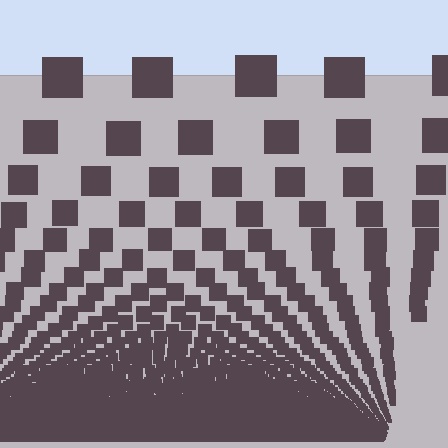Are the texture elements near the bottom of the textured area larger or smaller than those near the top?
Smaller. The gradient is inverted — elements near the bottom are smaller and denser.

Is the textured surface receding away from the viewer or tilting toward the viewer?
The surface appears to tilt toward the viewer. Texture elements get larger and sparser toward the top.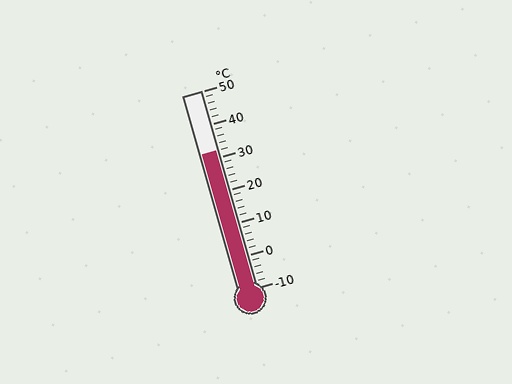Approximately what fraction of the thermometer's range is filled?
The thermometer is filled to approximately 70% of its range.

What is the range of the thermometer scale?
The thermometer scale ranges from -10°C to 50°C.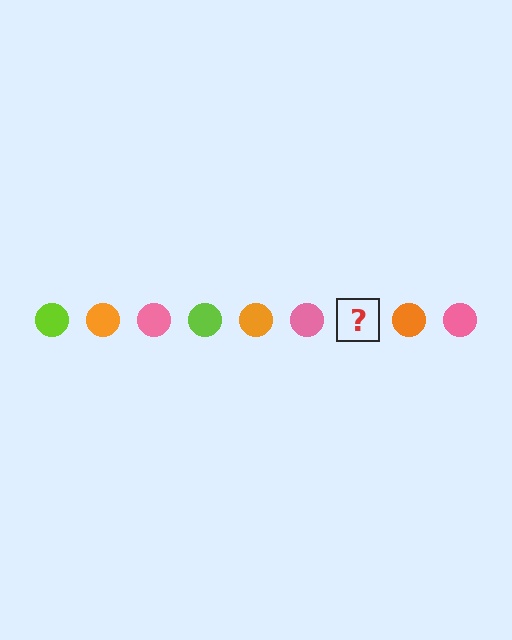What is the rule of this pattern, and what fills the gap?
The rule is that the pattern cycles through lime, orange, pink circles. The gap should be filled with a lime circle.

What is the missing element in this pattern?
The missing element is a lime circle.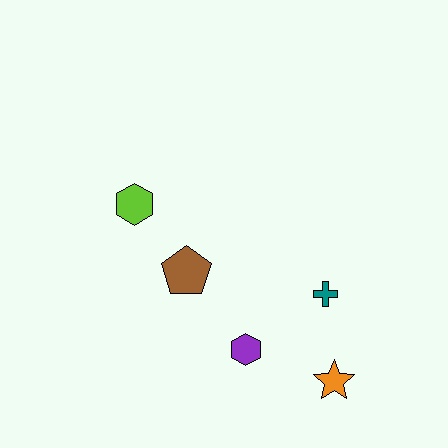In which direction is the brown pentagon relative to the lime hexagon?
The brown pentagon is below the lime hexagon.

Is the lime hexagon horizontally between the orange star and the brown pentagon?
No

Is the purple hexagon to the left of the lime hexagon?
No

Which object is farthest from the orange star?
The lime hexagon is farthest from the orange star.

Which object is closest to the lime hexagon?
The brown pentagon is closest to the lime hexagon.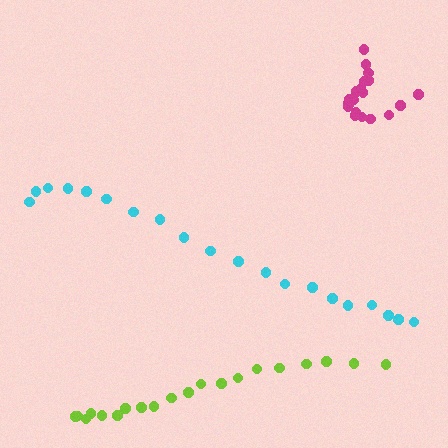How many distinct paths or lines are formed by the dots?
There are 3 distinct paths.